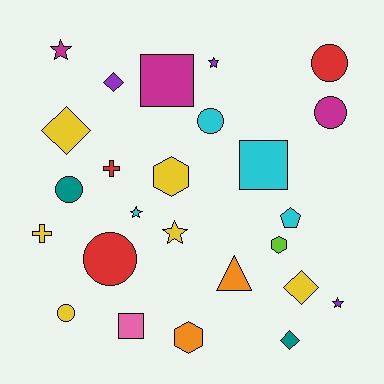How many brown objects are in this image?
There are no brown objects.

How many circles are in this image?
There are 6 circles.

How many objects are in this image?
There are 25 objects.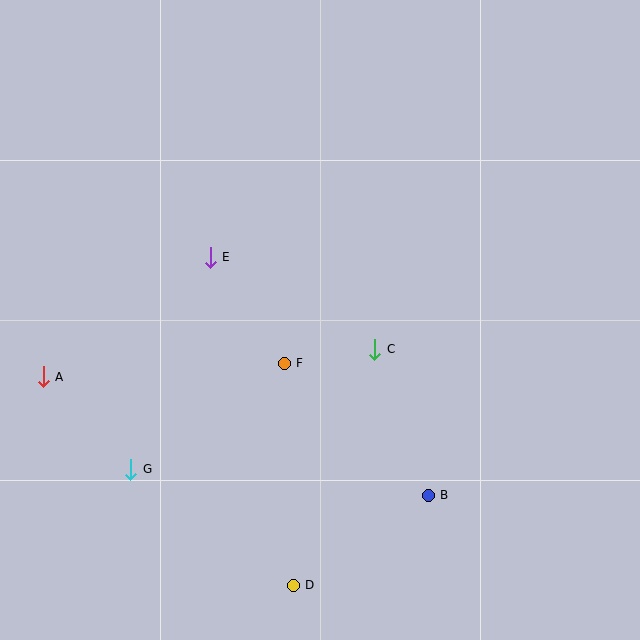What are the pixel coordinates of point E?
Point E is at (210, 257).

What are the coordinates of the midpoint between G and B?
The midpoint between G and B is at (280, 482).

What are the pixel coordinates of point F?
Point F is at (284, 363).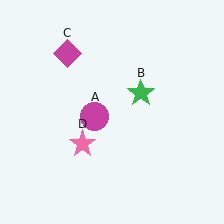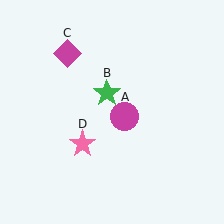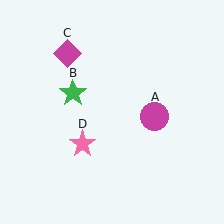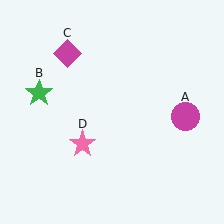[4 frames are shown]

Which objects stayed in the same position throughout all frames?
Magenta diamond (object C) and pink star (object D) remained stationary.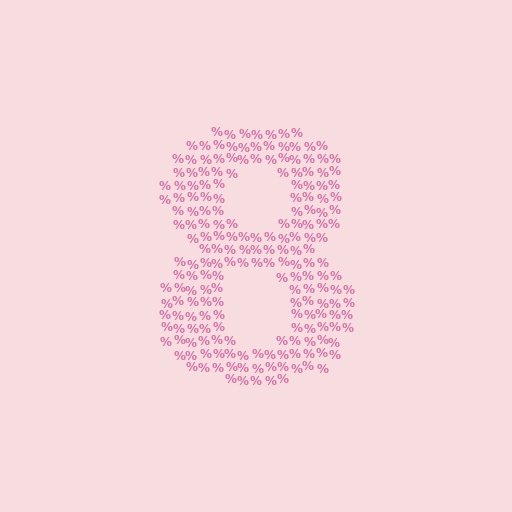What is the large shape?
The large shape is the digit 8.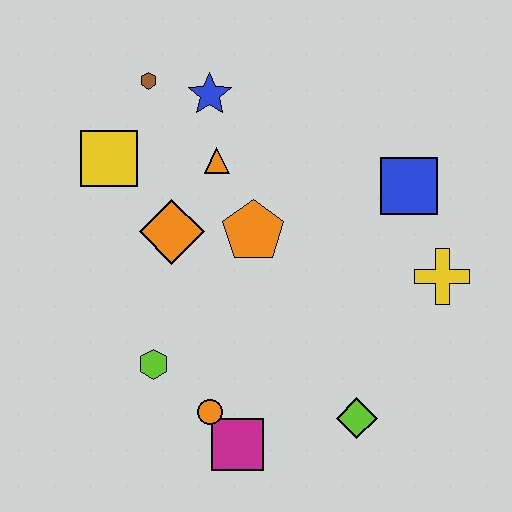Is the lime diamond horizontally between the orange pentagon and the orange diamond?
No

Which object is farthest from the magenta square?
The brown hexagon is farthest from the magenta square.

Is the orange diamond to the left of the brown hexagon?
No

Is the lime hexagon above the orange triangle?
No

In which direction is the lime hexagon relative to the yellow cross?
The lime hexagon is to the left of the yellow cross.